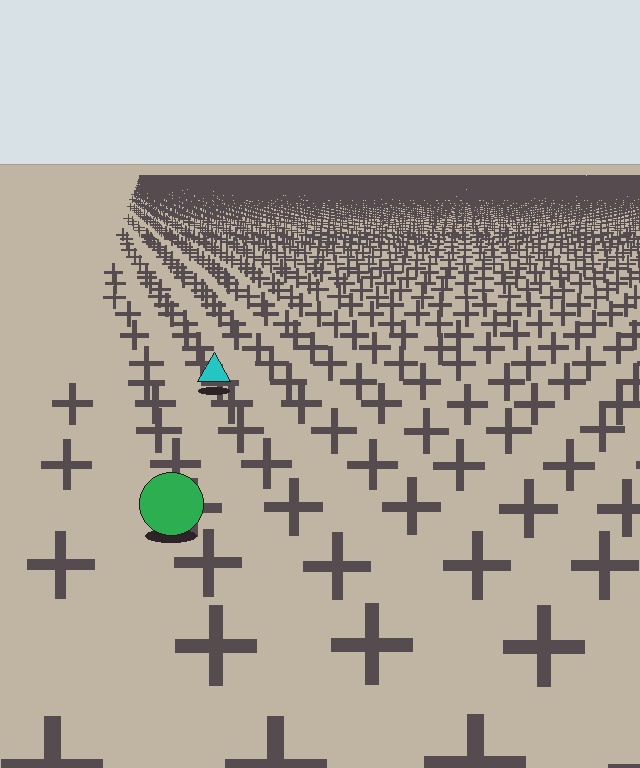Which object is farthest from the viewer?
The cyan triangle is farthest from the viewer. It appears smaller and the ground texture around it is denser.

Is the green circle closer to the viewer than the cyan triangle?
Yes. The green circle is closer — you can tell from the texture gradient: the ground texture is coarser near it.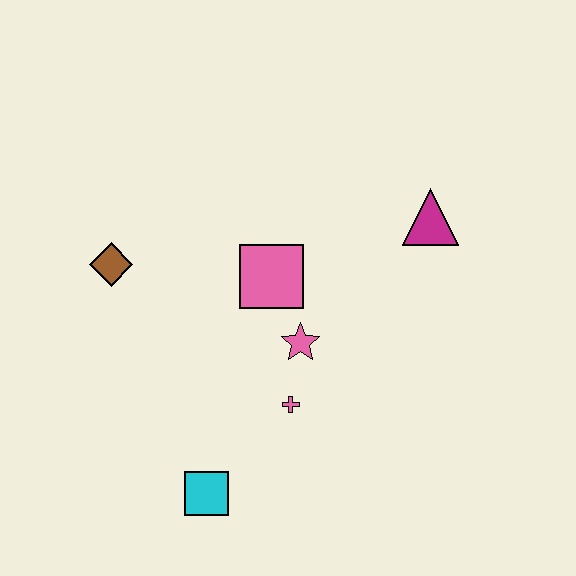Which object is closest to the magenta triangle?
The pink square is closest to the magenta triangle.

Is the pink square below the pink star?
No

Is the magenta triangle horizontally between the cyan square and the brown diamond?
No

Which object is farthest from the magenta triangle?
The cyan square is farthest from the magenta triangle.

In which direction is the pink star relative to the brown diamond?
The pink star is to the right of the brown diamond.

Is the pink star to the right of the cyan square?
Yes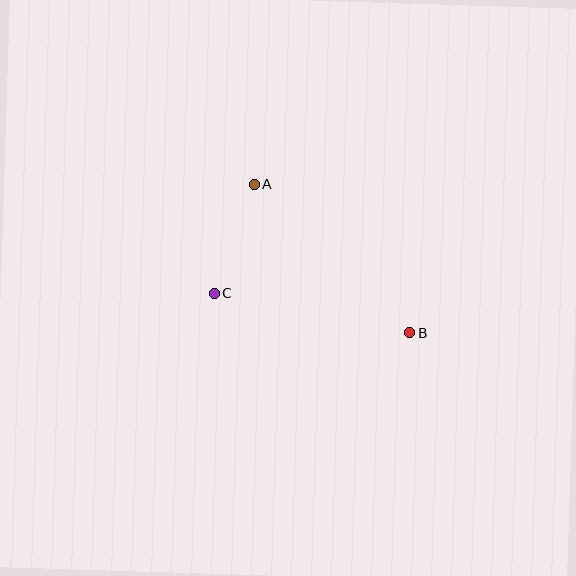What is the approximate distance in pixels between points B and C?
The distance between B and C is approximately 199 pixels.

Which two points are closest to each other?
Points A and C are closest to each other.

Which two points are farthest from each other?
Points A and B are farthest from each other.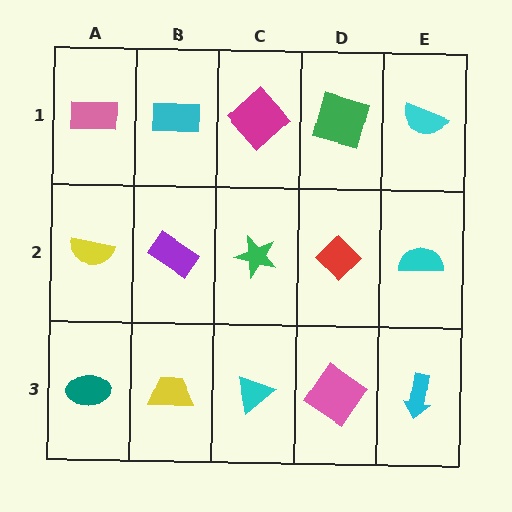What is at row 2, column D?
A red diamond.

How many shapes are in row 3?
5 shapes.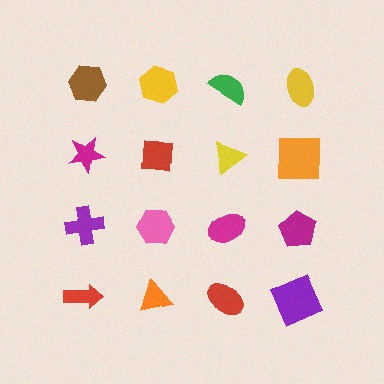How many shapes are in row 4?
4 shapes.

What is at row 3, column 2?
A pink hexagon.